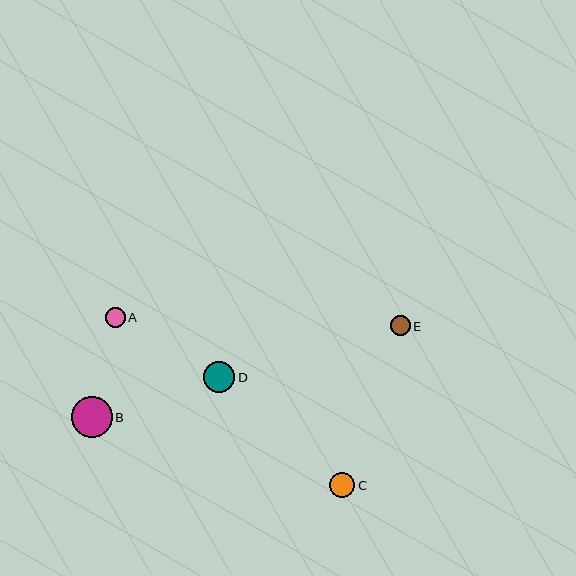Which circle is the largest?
Circle B is the largest with a size of approximately 41 pixels.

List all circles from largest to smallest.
From largest to smallest: B, D, C, A, E.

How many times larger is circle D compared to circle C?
Circle D is approximately 1.3 times the size of circle C.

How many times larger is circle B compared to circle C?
Circle B is approximately 1.7 times the size of circle C.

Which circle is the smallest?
Circle E is the smallest with a size of approximately 20 pixels.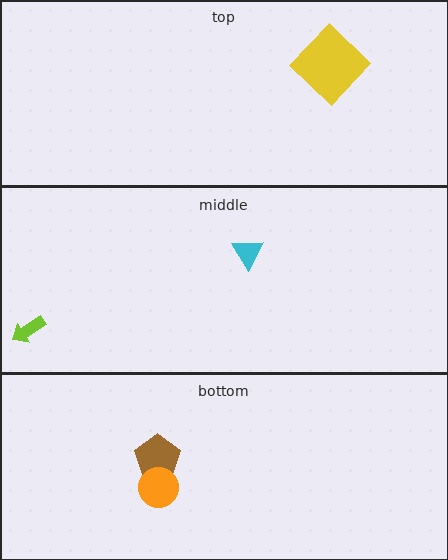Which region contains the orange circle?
The bottom region.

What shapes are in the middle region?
The lime arrow, the cyan triangle.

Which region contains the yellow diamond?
The top region.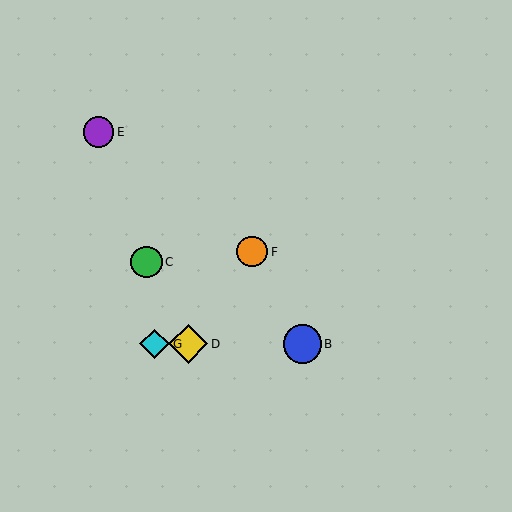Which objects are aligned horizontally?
Objects A, B, D, G are aligned horizontally.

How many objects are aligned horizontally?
4 objects (A, B, D, G) are aligned horizontally.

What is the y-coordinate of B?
Object B is at y≈344.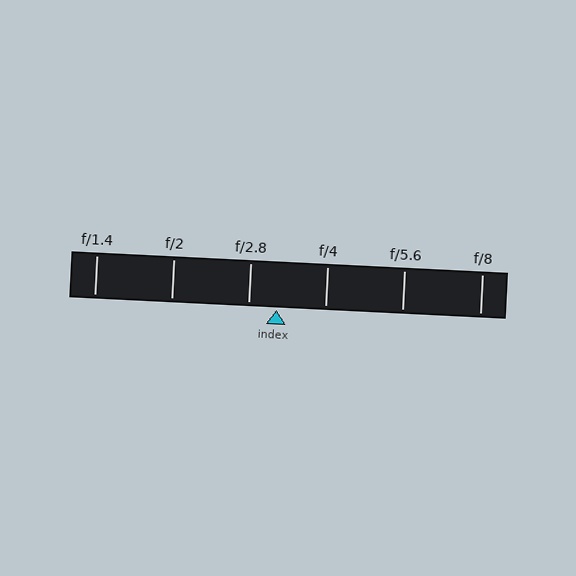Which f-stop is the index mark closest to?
The index mark is closest to f/2.8.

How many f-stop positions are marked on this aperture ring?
There are 6 f-stop positions marked.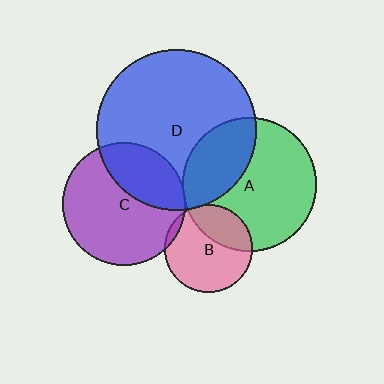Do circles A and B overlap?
Yes.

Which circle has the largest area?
Circle D (blue).